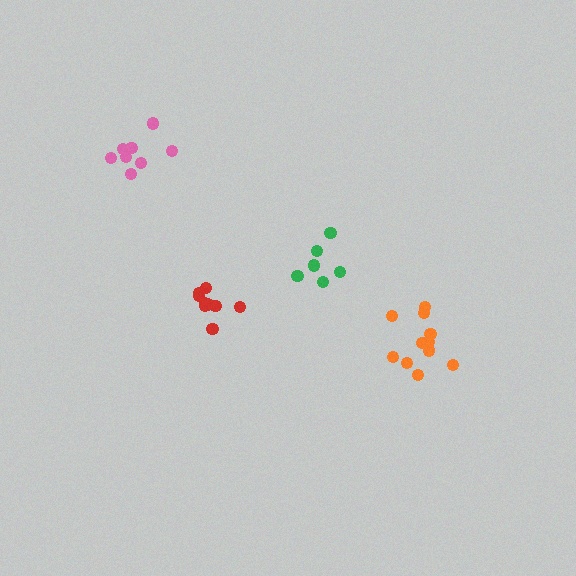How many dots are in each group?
Group 1: 10 dots, Group 2: 11 dots, Group 3: 8 dots, Group 4: 6 dots (35 total).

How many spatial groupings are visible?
There are 4 spatial groupings.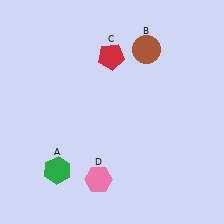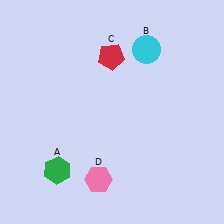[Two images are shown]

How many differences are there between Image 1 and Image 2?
There is 1 difference between the two images.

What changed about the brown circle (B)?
In Image 1, B is brown. In Image 2, it changed to cyan.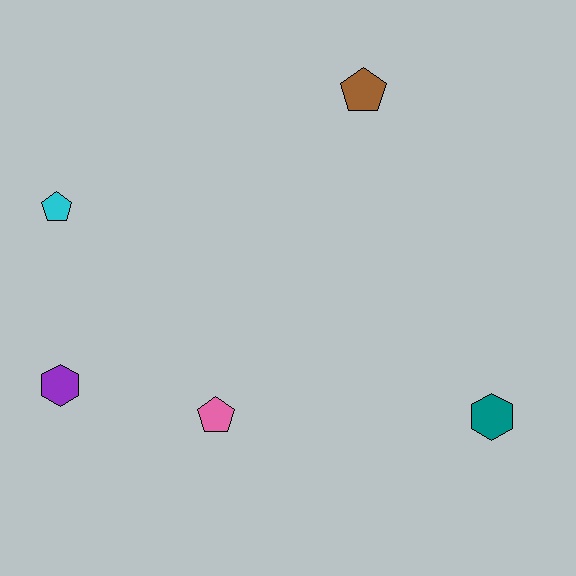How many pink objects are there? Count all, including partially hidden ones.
There is 1 pink object.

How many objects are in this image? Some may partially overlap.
There are 5 objects.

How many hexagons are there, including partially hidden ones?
There are 2 hexagons.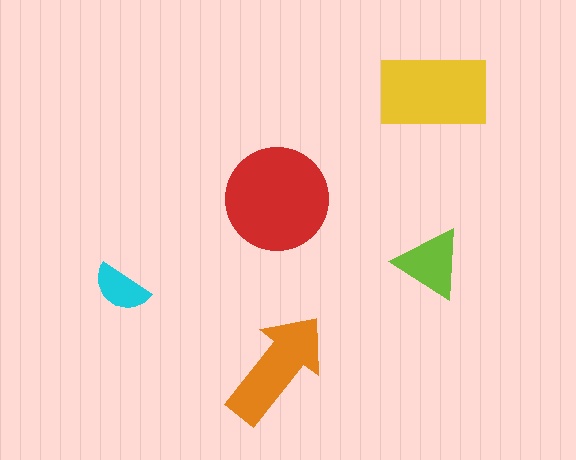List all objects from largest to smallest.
The red circle, the yellow rectangle, the orange arrow, the lime triangle, the cyan semicircle.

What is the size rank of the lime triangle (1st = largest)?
4th.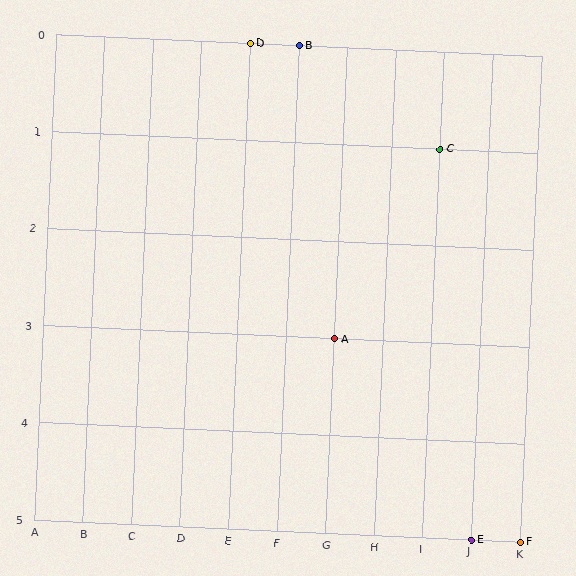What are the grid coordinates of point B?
Point B is at grid coordinates (F, 0).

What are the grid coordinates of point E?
Point E is at grid coordinates (J, 5).